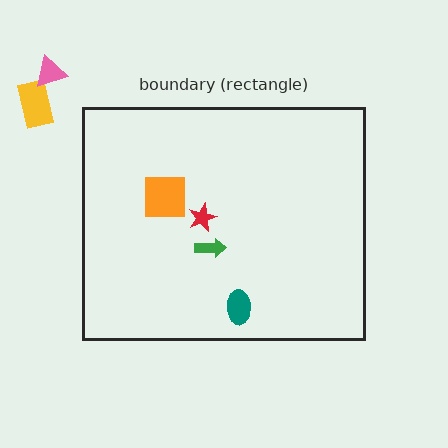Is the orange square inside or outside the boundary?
Inside.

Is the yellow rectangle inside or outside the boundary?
Outside.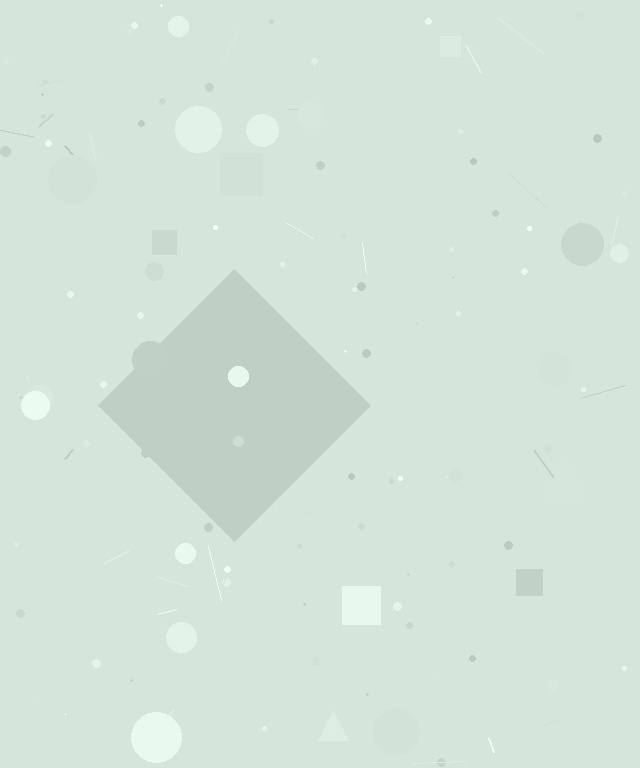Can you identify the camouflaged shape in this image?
The camouflaged shape is a diamond.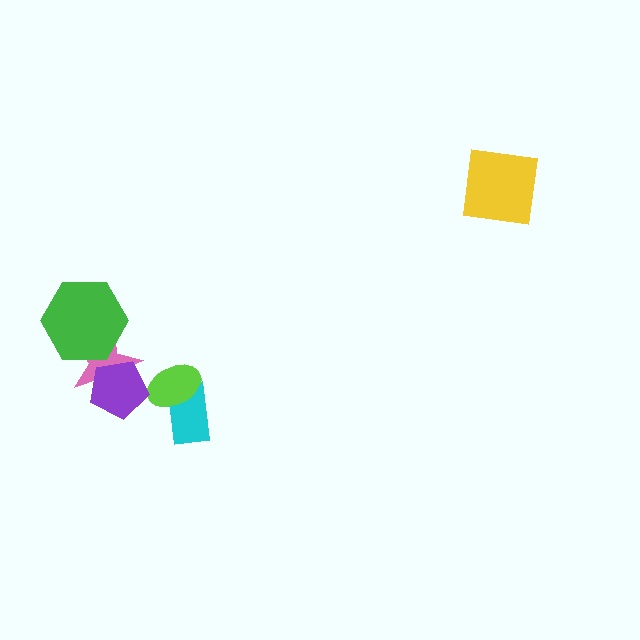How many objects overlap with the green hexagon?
1 object overlaps with the green hexagon.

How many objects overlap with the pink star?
2 objects overlap with the pink star.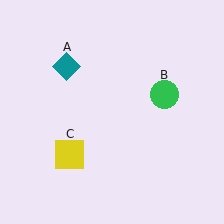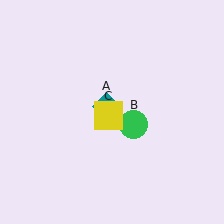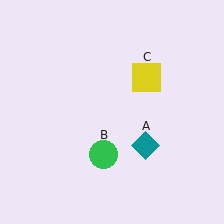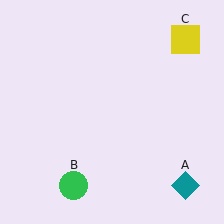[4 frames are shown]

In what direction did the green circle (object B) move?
The green circle (object B) moved down and to the left.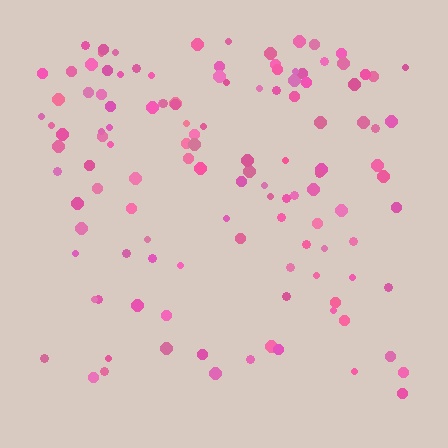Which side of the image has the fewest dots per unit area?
The bottom.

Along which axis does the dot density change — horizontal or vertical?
Vertical.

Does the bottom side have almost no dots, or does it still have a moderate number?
Still a moderate number, just noticeably fewer than the top.